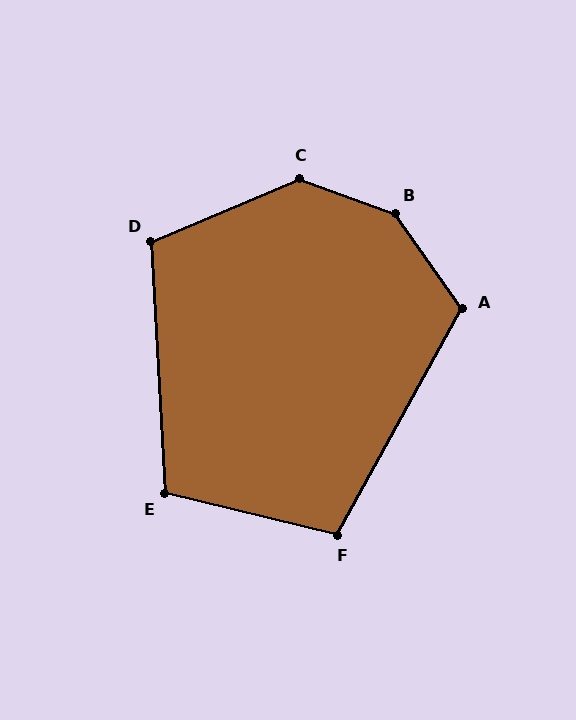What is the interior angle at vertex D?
Approximately 109 degrees (obtuse).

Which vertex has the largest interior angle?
B, at approximately 145 degrees.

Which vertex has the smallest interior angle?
F, at approximately 106 degrees.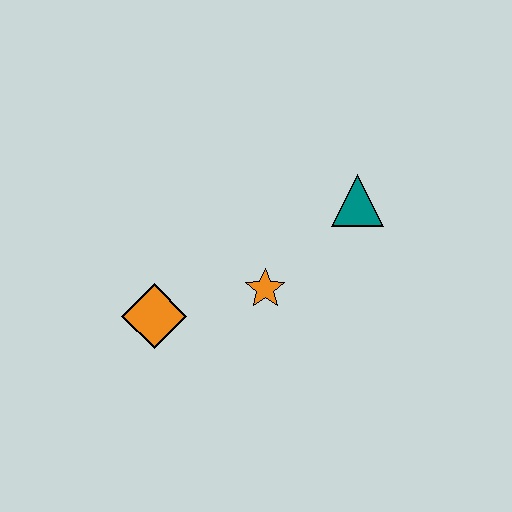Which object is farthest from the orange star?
The teal triangle is farthest from the orange star.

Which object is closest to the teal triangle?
The orange star is closest to the teal triangle.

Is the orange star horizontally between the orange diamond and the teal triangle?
Yes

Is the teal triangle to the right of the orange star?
Yes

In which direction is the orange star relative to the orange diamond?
The orange star is to the right of the orange diamond.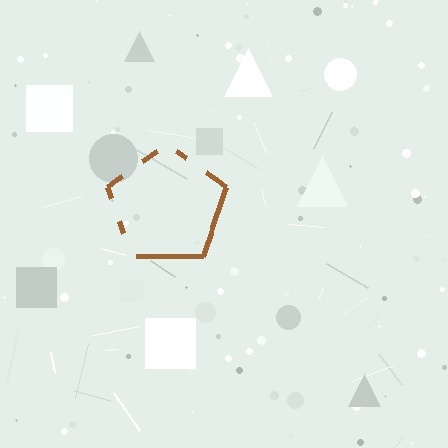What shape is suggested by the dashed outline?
The dashed outline suggests a pentagon.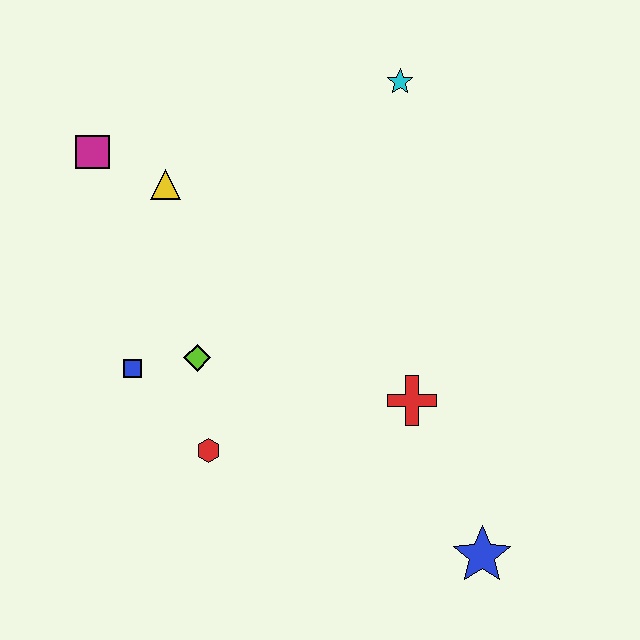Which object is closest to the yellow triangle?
The magenta square is closest to the yellow triangle.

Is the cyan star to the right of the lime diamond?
Yes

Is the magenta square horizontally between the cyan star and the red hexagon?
No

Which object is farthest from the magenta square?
The blue star is farthest from the magenta square.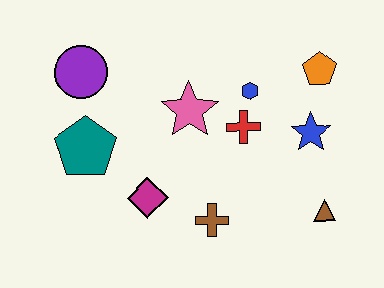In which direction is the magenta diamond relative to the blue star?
The magenta diamond is to the left of the blue star.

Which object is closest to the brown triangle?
The blue star is closest to the brown triangle.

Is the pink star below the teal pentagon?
No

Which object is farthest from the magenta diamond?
The orange pentagon is farthest from the magenta diamond.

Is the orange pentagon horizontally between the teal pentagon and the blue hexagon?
No